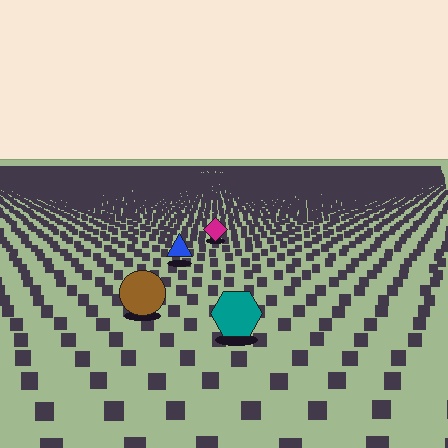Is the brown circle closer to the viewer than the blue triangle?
Yes. The brown circle is closer — you can tell from the texture gradient: the ground texture is coarser near it.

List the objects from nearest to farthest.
From nearest to farthest: the teal hexagon, the brown circle, the blue triangle, the magenta diamond.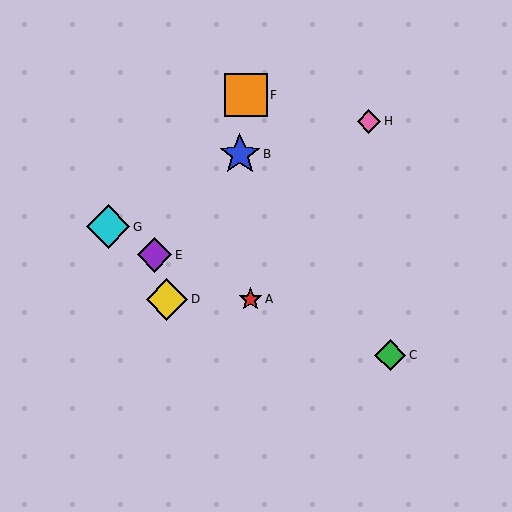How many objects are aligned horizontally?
2 objects (A, D) are aligned horizontally.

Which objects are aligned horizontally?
Objects A, D are aligned horizontally.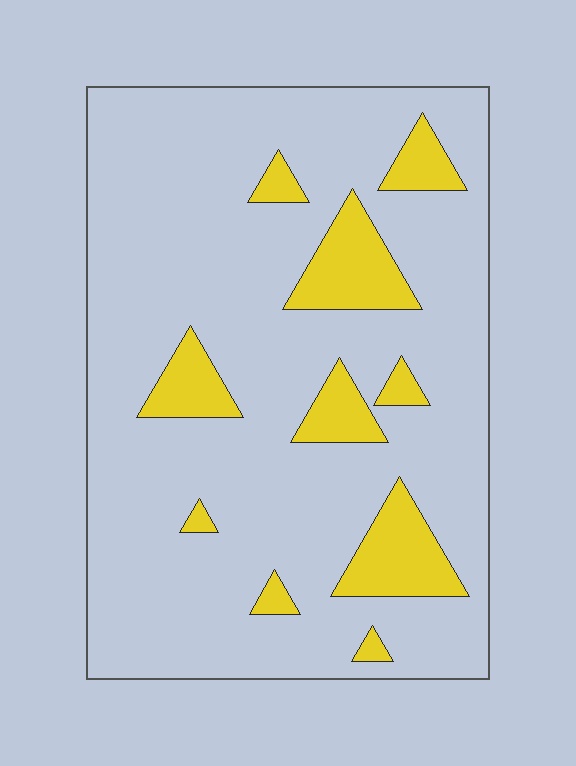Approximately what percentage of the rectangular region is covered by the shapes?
Approximately 15%.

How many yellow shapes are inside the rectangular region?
10.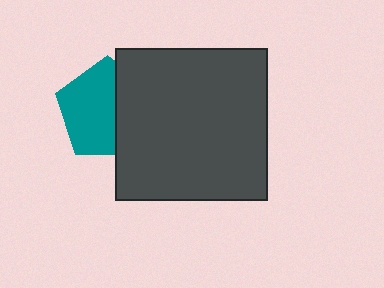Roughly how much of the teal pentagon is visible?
About half of it is visible (roughly 61%).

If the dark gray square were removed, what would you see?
You would see the complete teal pentagon.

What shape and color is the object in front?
The object in front is a dark gray square.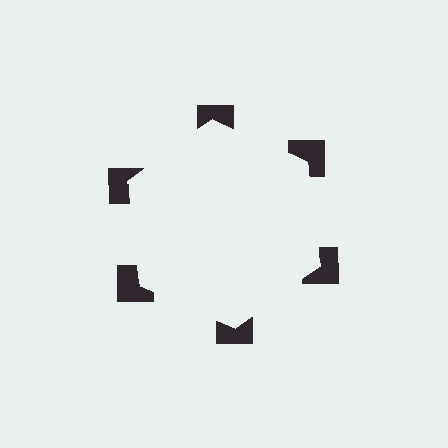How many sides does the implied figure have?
6 sides.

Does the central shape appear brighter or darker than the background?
It typically appears slightly brighter than the background, even though no actual brightness change is drawn.